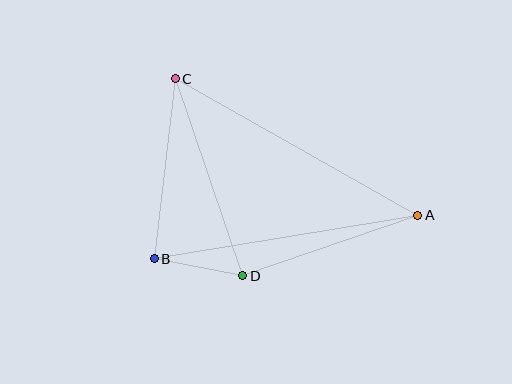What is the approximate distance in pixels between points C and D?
The distance between C and D is approximately 208 pixels.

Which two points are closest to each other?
Points B and D are closest to each other.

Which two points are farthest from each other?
Points A and C are farthest from each other.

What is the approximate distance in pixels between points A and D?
The distance between A and D is approximately 185 pixels.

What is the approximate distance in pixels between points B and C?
The distance between B and C is approximately 181 pixels.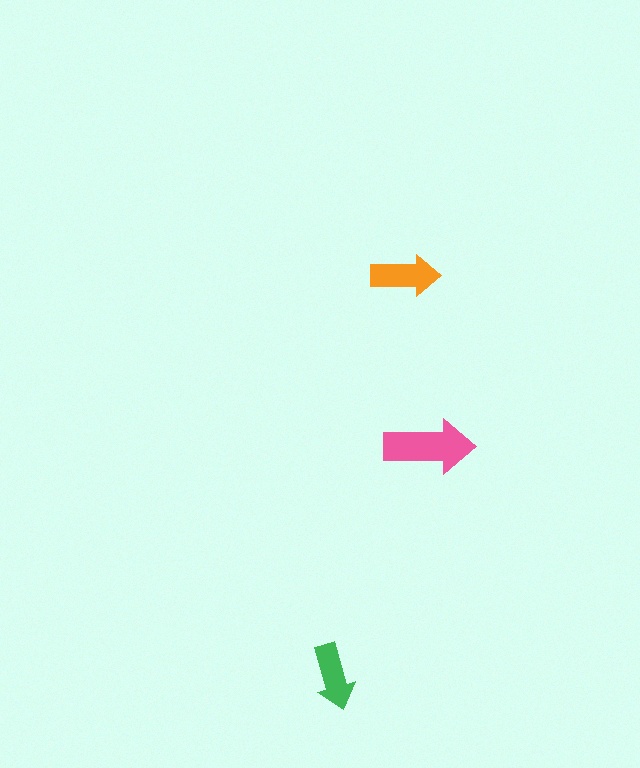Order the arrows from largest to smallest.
the pink one, the orange one, the green one.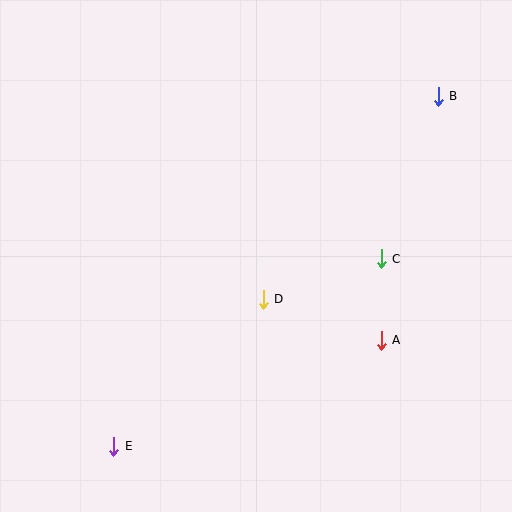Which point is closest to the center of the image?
Point D at (263, 299) is closest to the center.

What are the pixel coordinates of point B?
Point B is at (438, 96).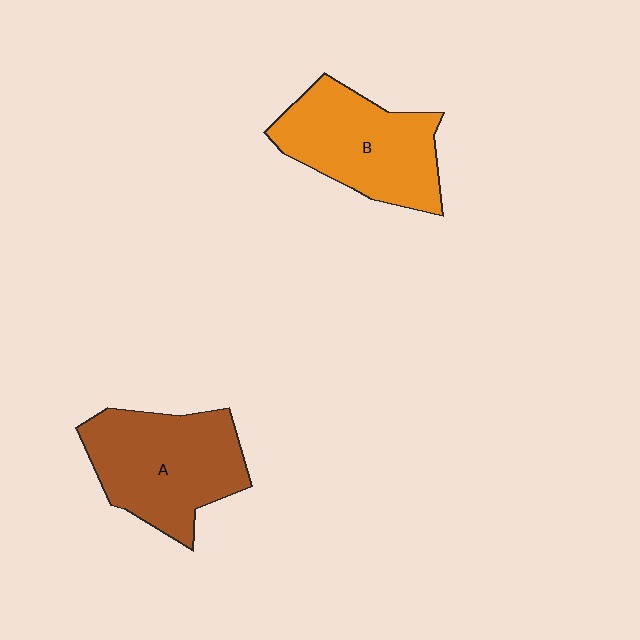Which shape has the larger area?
Shape A (brown).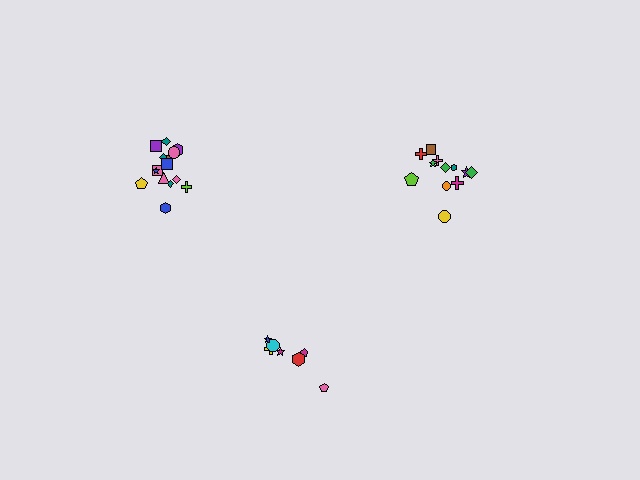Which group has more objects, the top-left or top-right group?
The top-left group.